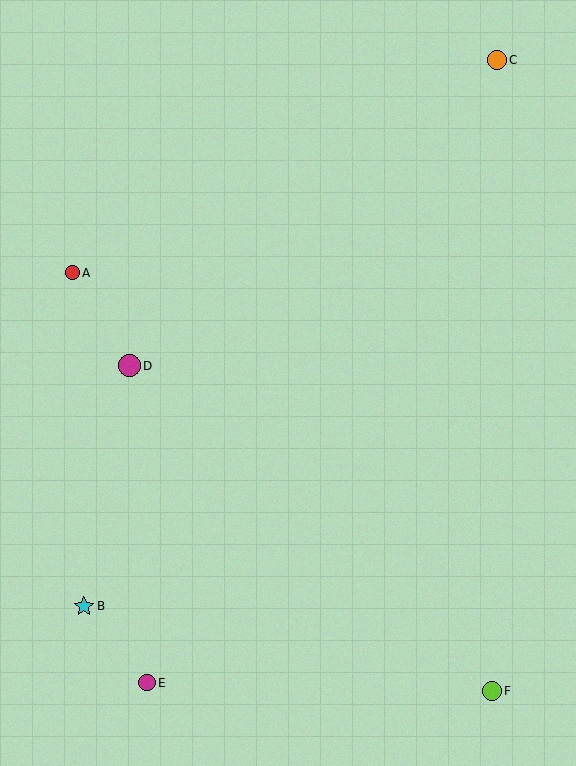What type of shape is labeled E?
Shape E is a magenta circle.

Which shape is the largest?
The magenta circle (labeled D) is the largest.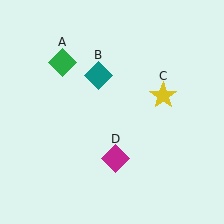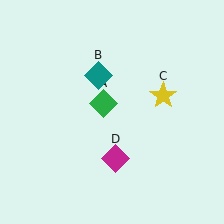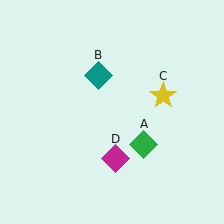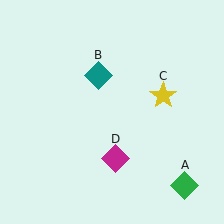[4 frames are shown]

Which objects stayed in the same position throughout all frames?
Teal diamond (object B) and yellow star (object C) and magenta diamond (object D) remained stationary.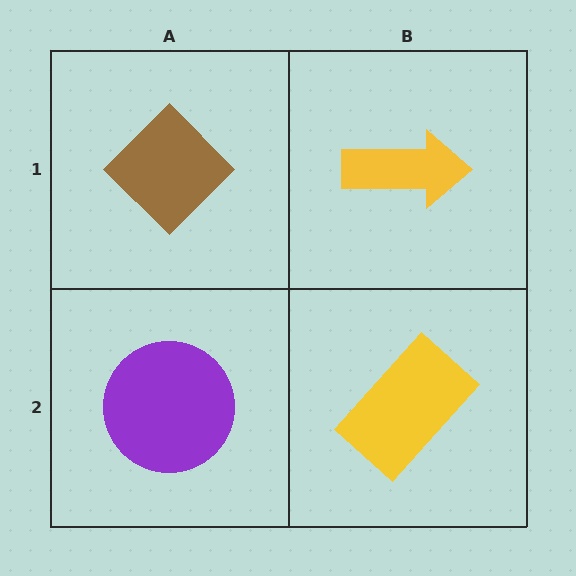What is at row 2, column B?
A yellow rectangle.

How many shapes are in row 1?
2 shapes.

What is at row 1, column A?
A brown diamond.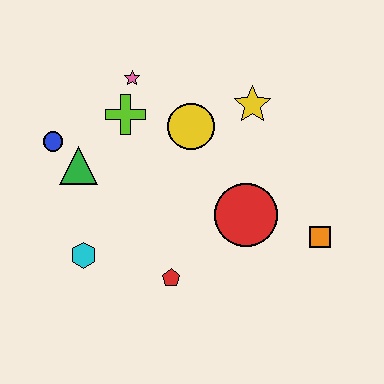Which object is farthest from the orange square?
The blue circle is farthest from the orange square.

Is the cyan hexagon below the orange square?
Yes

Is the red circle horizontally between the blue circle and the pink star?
No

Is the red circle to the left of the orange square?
Yes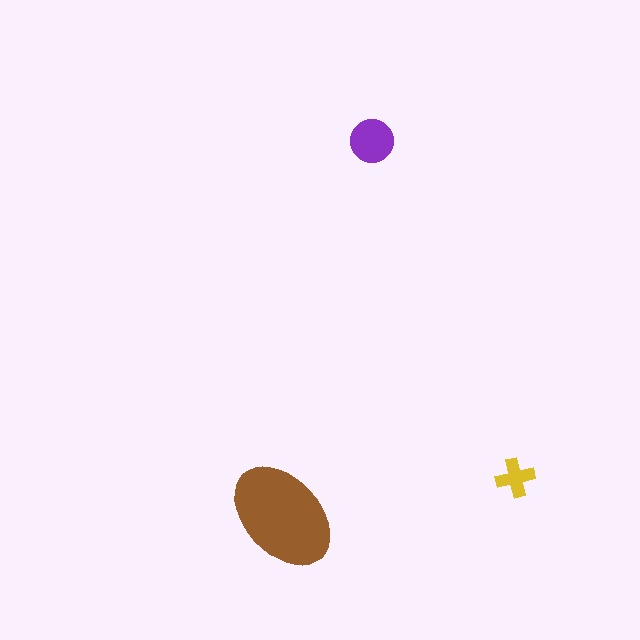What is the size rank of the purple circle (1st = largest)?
2nd.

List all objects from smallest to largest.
The yellow cross, the purple circle, the brown ellipse.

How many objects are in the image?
There are 3 objects in the image.